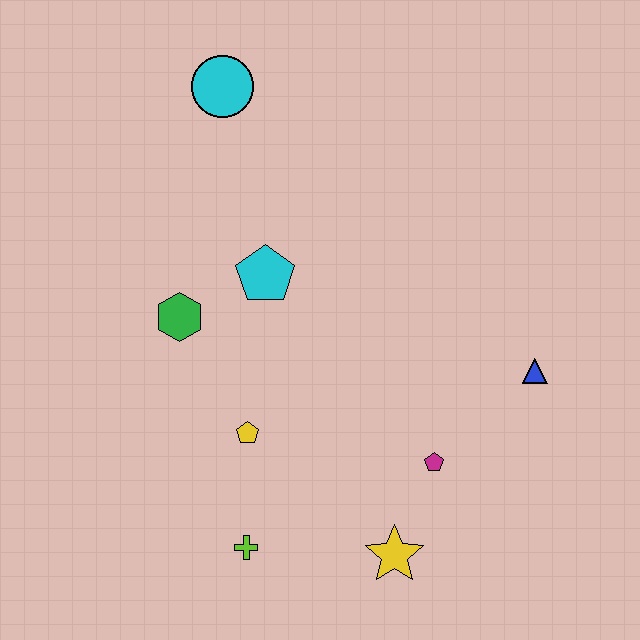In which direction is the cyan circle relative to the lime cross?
The cyan circle is above the lime cross.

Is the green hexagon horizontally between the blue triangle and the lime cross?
No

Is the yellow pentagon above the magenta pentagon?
Yes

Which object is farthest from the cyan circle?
The yellow star is farthest from the cyan circle.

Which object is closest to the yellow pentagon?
The lime cross is closest to the yellow pentagon.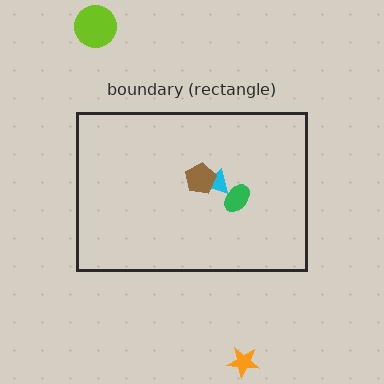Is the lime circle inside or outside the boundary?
Outside.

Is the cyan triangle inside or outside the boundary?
Inside.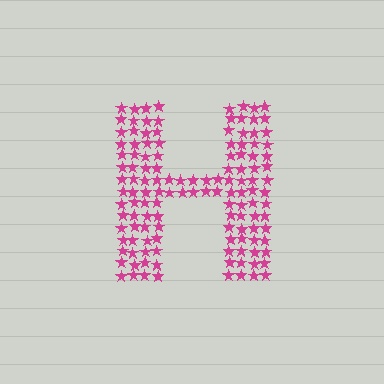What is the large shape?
The large shape is the letter H.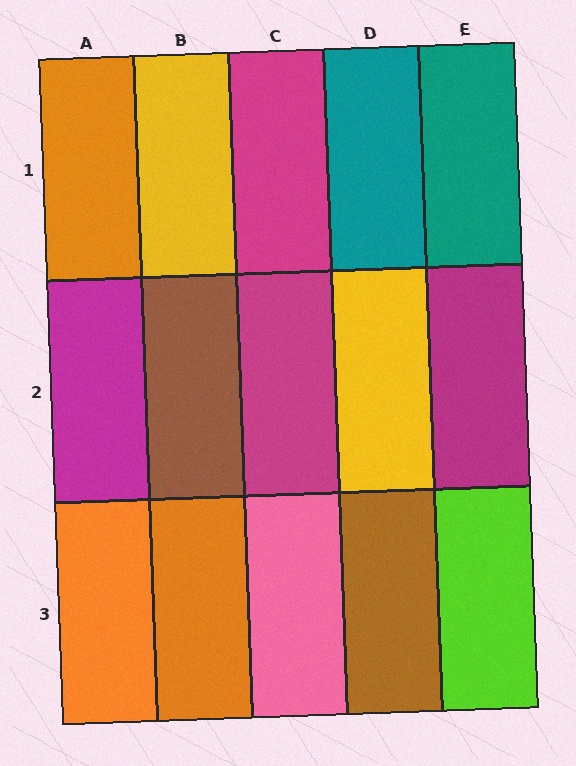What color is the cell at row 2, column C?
Magenta.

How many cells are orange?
3 cells are orange.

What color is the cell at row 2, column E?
Magenta.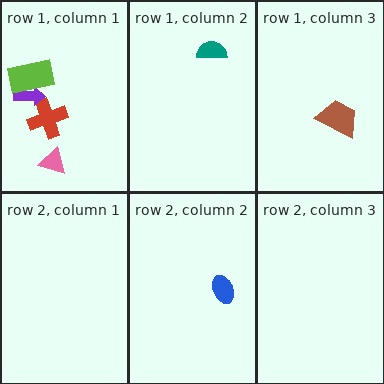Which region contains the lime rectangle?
The row 1, column 1 region.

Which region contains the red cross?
The row 1, column 1 region.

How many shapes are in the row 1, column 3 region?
1.